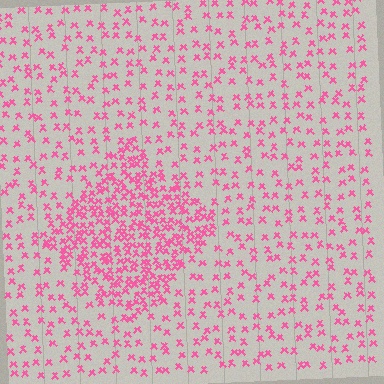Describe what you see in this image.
The image contains small pink elements arranged at two different densities. A diamond-shaped region is visible where the elements are more densely packed than the surrounding area.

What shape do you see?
I see a diamond.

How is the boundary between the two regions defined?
The boundary is defined by a change in element density (approximately 2.6x ratio). All elements are the same color, size, and shape.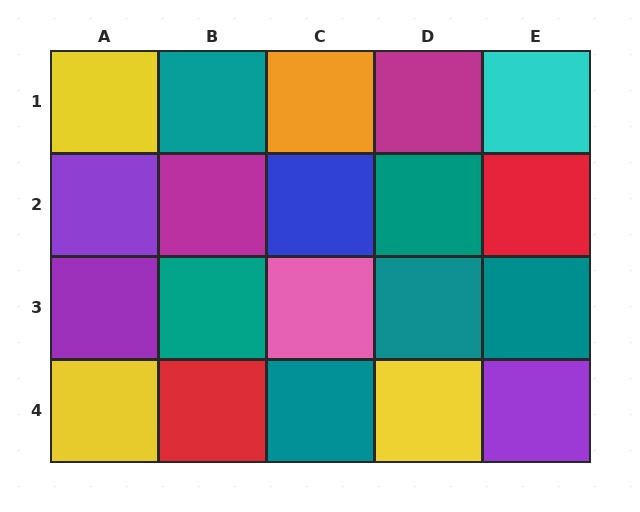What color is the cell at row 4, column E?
Purple.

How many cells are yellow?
3 cells are yellow.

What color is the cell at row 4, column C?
Teal.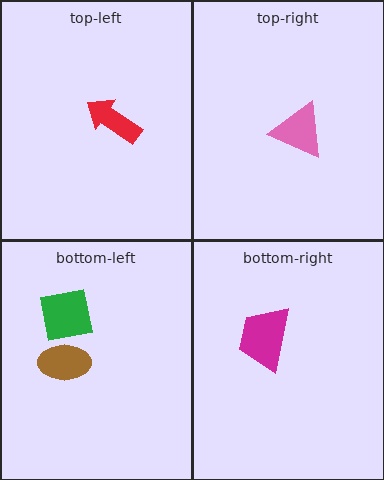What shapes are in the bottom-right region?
The magenta trapezoid.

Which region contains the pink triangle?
The top-right region.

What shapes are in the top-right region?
The pink triangle.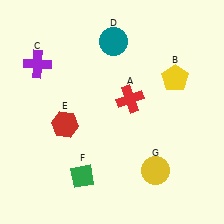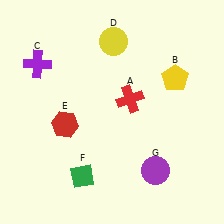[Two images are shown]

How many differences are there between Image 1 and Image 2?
There are 2 differences between the two images.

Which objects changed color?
D changed from teal to yellow. G changed from yellow to purple.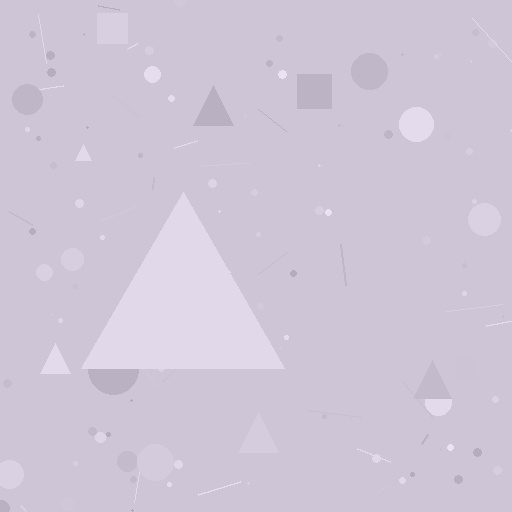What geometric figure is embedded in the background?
A triangle is embedded in the background.